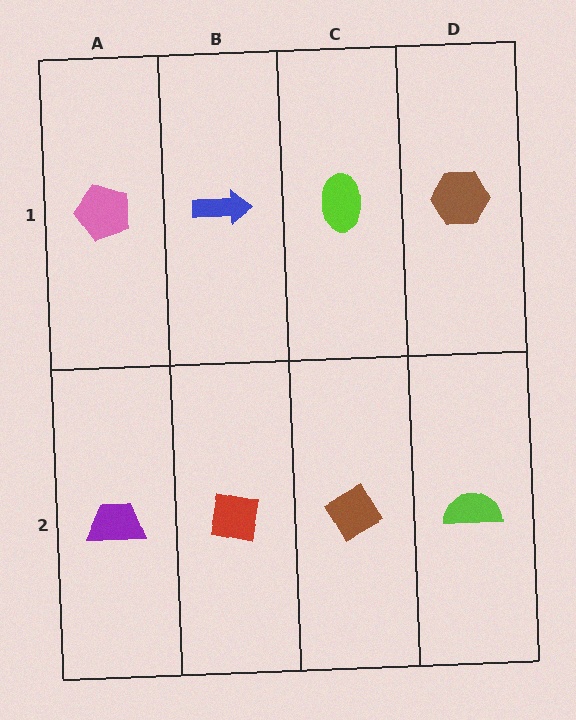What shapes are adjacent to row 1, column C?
A brown diamond (row 2, column C), a blue arrow (row 1, column B), a brown hexagon (row 1, column D).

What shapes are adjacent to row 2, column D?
A brown hexagon (row 1, column D), a brown diamond (row 2, column C).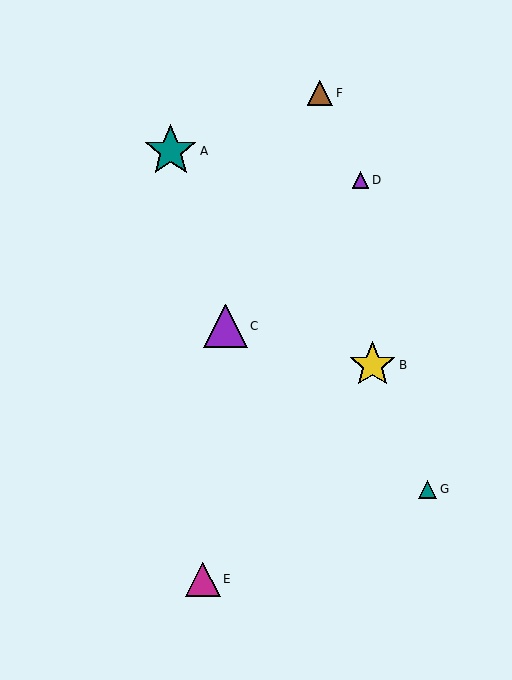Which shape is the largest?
The teal star (labeled A) is the largest.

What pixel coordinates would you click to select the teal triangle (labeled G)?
Click at (428, 489) to select the teal triangle G.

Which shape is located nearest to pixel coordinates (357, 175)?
The purple triangle (labeled D) at (361, 180) is nearest to that location.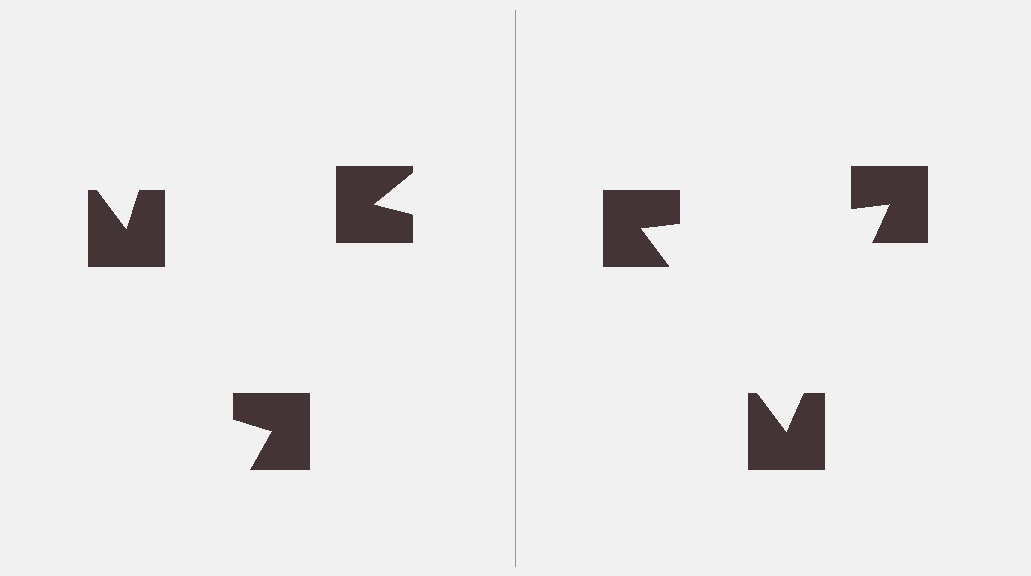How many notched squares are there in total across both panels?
6 — 3 on each side.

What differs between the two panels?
The notched squares are positioned identically on both sides; only the wedge orientations differ. On the right they align to a triangle; on the left they are misaligned.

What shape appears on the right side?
An illusory triangle.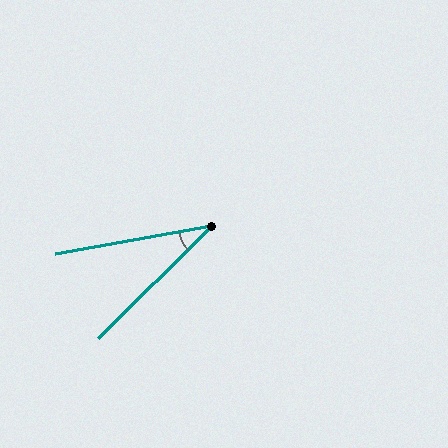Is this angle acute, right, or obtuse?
It is acute.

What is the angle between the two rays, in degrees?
Approximately 35 degrees.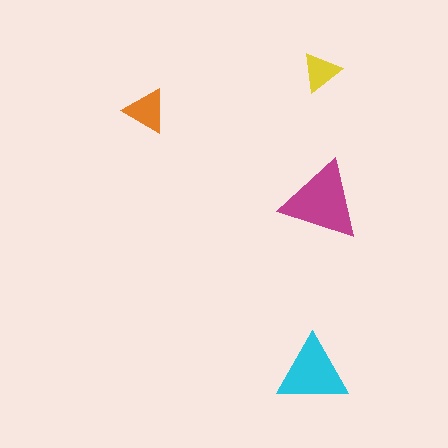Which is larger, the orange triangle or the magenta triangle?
The magenta one.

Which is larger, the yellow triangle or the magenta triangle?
The magenta one.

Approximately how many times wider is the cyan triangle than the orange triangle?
About 1.5 times wider.